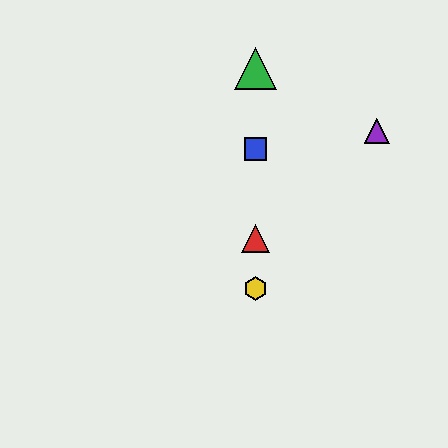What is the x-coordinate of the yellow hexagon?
The yellow hexagon is at x≈255.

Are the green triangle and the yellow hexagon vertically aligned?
Yes, both are at x≈255.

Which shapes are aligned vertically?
The red triangle, the blue square, the green triangle, the yellow hexagon are aligned vertically.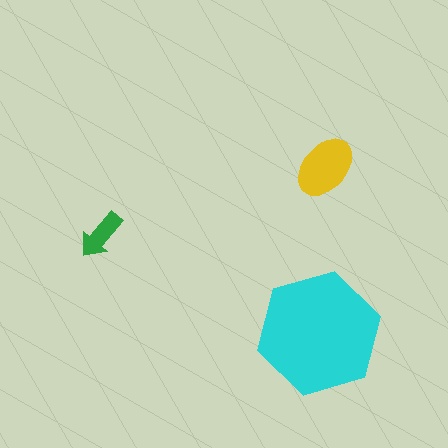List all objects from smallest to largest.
The green arrow, the yellow ellipse, the cyan hexagon.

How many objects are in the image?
There are 3 objects in the image.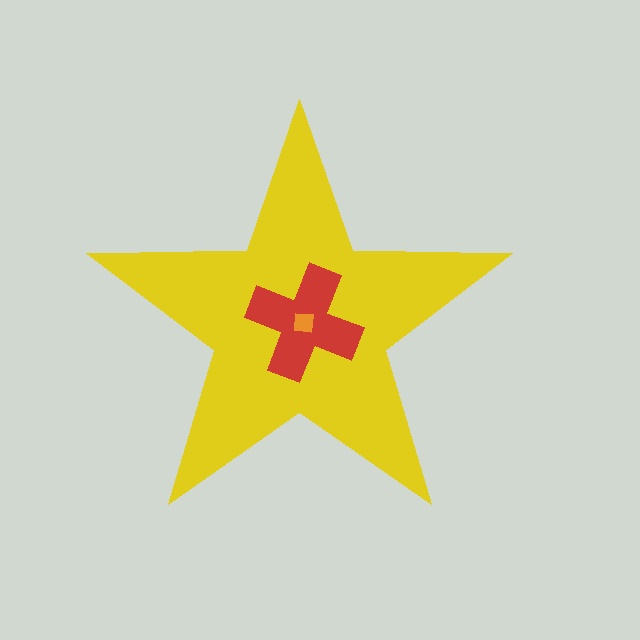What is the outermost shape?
The yellow star.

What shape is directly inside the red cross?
The orange square.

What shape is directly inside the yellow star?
The red cross.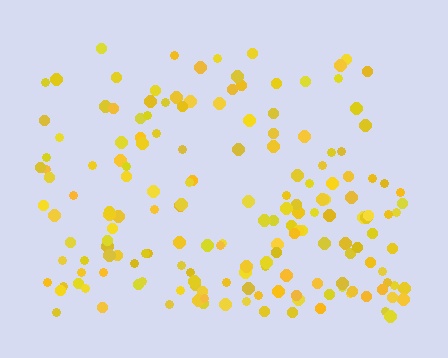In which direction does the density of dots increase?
From top to bottom, with the bottom side densest.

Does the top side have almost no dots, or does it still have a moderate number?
Still a moderate number, just noticeably fewer than the bottom.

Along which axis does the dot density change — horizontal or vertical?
Vertical.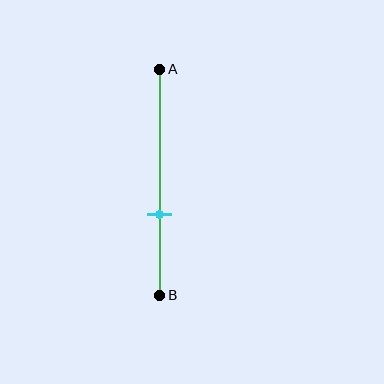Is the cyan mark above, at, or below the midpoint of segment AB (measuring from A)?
The cyan mark is below the midpoint of segment AB.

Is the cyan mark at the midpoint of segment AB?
No, the mark is at about 65% from A, not at the 50% midpoint.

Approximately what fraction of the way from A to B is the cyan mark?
The cyan mark is approximately 65% of the way from A to B.